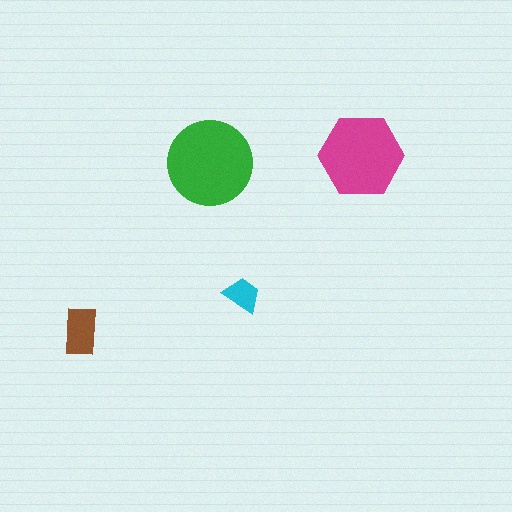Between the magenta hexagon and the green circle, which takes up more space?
The green circle.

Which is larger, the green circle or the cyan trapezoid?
The green circle.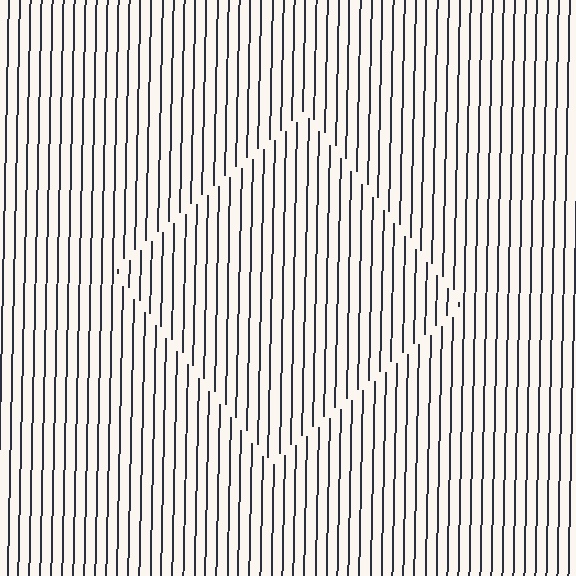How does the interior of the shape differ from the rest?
The interior of the shape contains the same grating, shifted by half a period — the contour is defined by the phase discontinuity where line-ends from the inner and outer gratings abut.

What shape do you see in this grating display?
An illusory square. The interior of the shape contains the same grating, shifted by half a period — the contour is defined by the phase discontinuity where line-ends from the inner and outer gratings abut.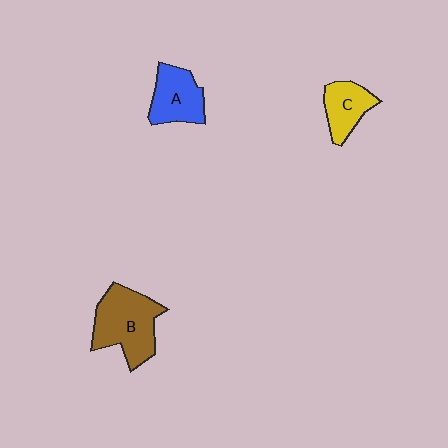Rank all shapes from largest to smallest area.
From largest to smallest: B (brown), A (blue), C (yellow).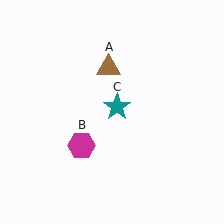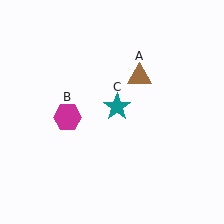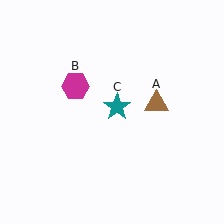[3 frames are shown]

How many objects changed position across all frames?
2 objects changed position: brown triangle (object A), magenta hexagon (object B).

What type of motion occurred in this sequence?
The brown triangle (object A), magenta hexagon (object B) rotated clockwise around the center of the scene.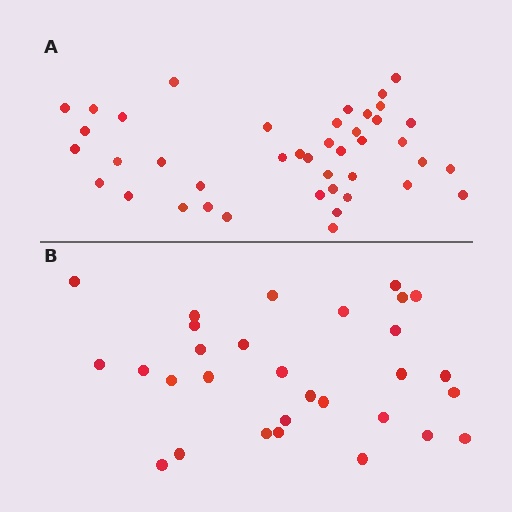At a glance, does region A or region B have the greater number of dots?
Region A (the top region) has more dots.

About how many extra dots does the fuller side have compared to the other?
Region A has roughly 12 or so more dots than region B.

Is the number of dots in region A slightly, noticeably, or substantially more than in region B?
Region A has noticeably more, but not dramatically so. The ratio is roughly 1.4 to 1.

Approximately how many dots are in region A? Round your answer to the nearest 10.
About 40 dots. (The exact count is 42, which rounds to 40.)